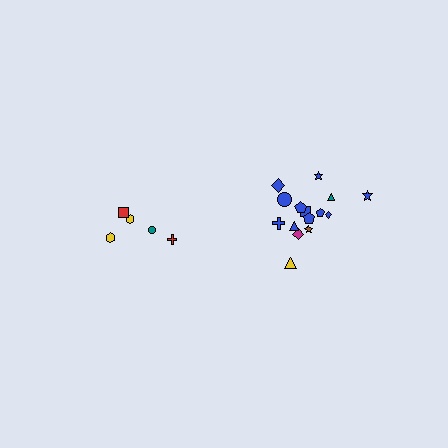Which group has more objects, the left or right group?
The right group.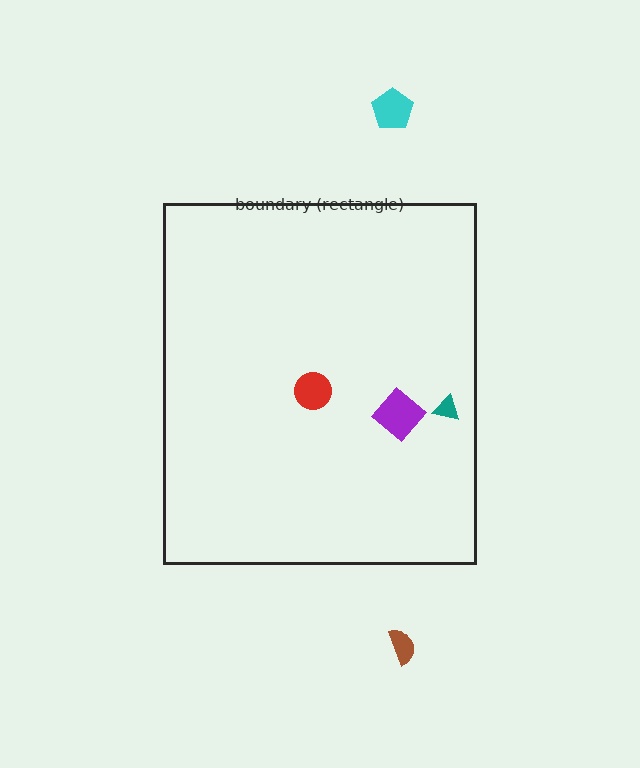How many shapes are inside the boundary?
3 inside, 2 outside.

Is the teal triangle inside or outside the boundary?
Inside.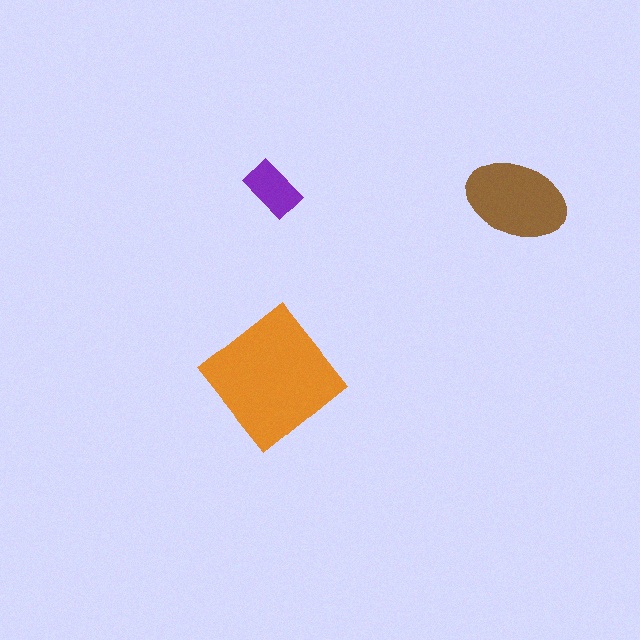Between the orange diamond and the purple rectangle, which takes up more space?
The orange diamond.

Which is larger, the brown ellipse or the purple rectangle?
The brown ellipse.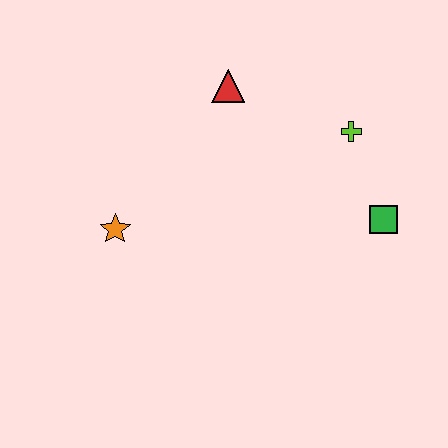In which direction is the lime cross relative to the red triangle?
The lime cross is to the right of the red triangle.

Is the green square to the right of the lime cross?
Yes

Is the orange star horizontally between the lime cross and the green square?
No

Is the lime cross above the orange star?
Yes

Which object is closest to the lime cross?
The green square is closest to the lime cross.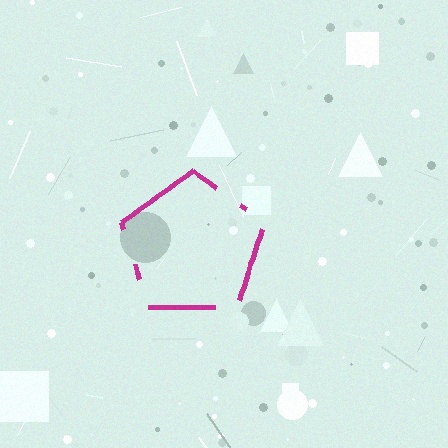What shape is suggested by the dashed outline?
The dashed outline suggests a pentagon.